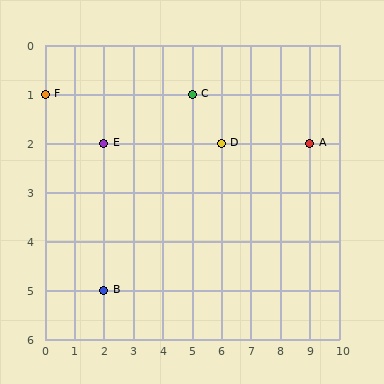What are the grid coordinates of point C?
Point C is at grid coordinates (5, 1).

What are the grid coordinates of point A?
Point A is at grid coordinates (9, 2).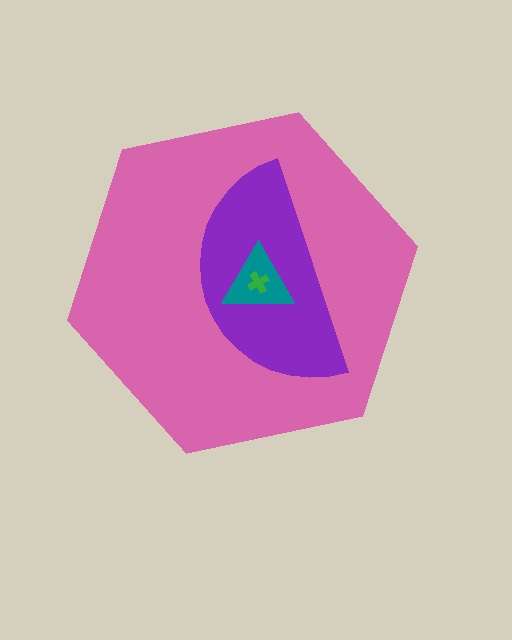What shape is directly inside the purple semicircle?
The teal triangle.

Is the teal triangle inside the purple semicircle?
Yes.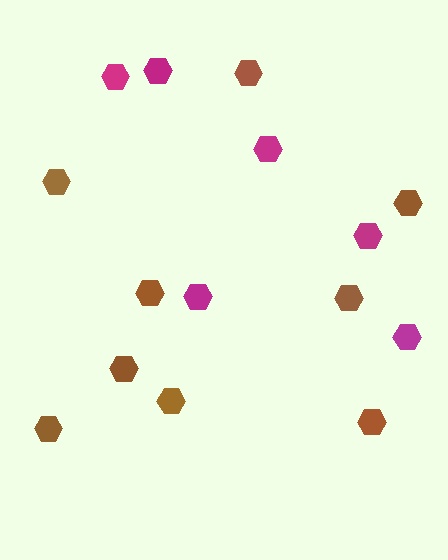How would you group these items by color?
There are 2 groups: one group of brown hexagons (9) and one group of magenta hexagons (6).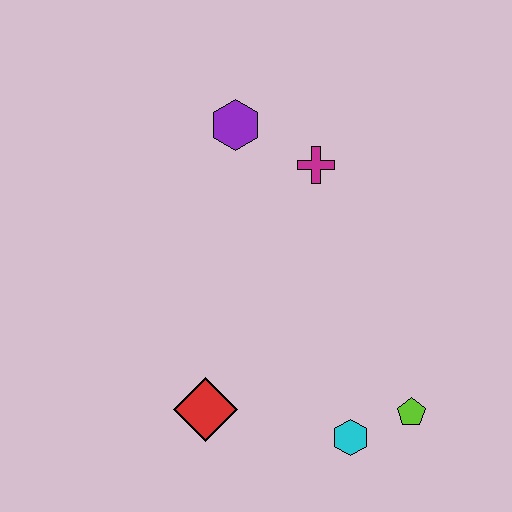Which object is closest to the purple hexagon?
The magenta cross is closest to the purple hexagon.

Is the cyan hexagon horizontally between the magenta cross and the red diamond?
No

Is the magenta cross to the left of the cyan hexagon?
Yes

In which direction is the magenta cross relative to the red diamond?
The magenta cross is above the red diamond.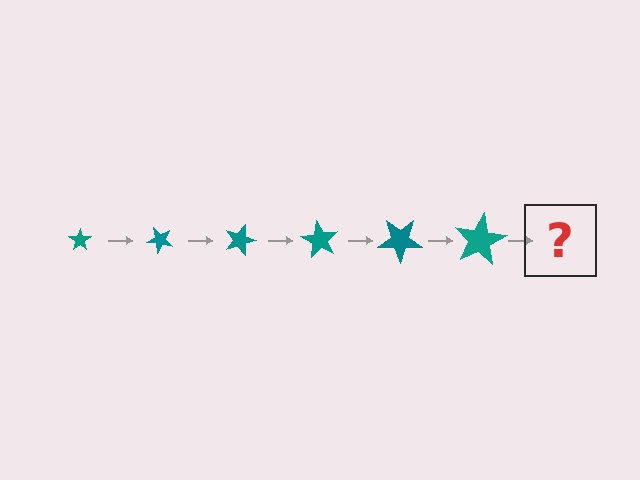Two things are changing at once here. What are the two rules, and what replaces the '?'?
The two rules are that the star grows larger each step and it rotates 45 degrees each step. The '?' should be a star, larger than the previous one and rotated 270 degrees from the start.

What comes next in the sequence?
The next element should be a star, larger than the previous one and rotated 270 degrees from the start.